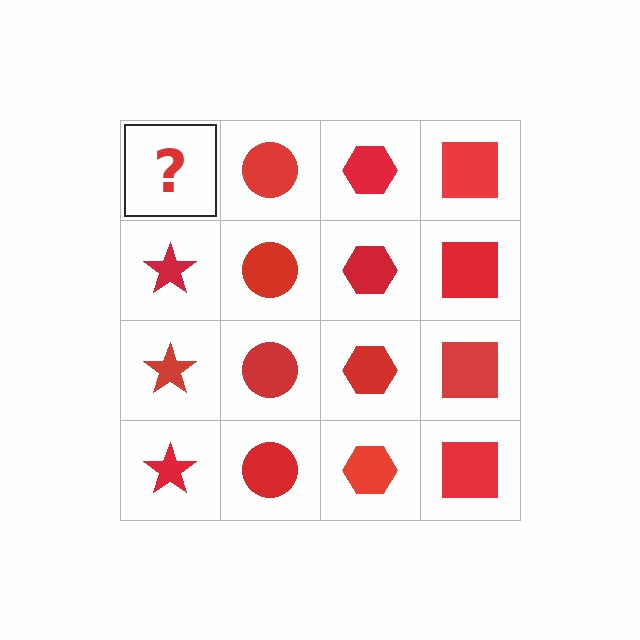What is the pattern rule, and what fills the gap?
The rule is that each column has a consistent shape. The gap should be filled with a red star.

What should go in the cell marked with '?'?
The missing cell should contain a red star.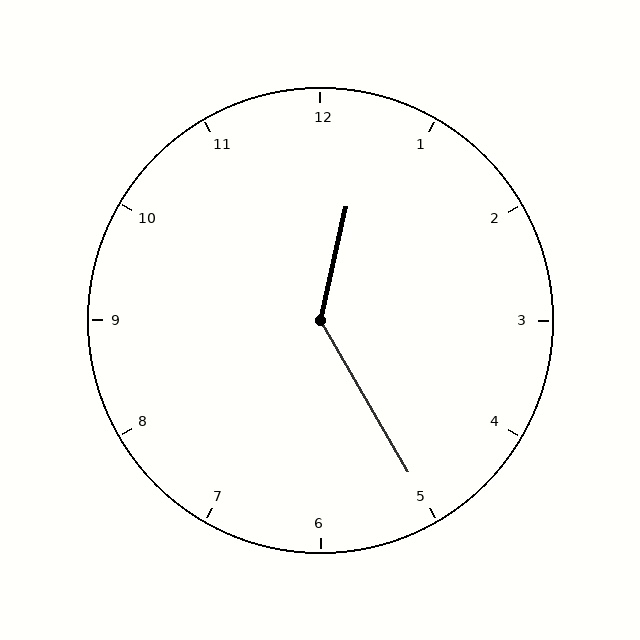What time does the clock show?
12:25.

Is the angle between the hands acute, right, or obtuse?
It is obtuse.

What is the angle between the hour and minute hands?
Approximately 138 degrees.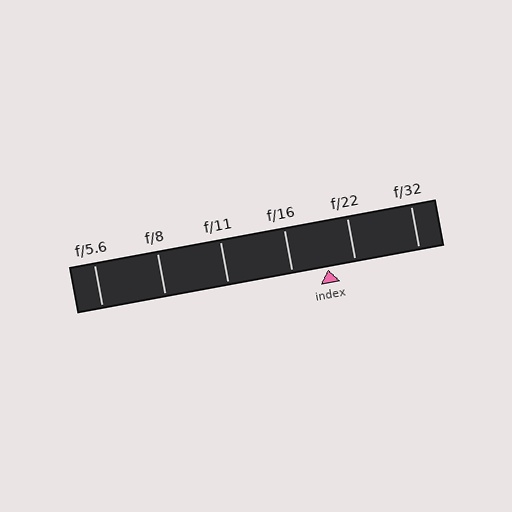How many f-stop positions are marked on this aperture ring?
There are 6 f-stop positions marked.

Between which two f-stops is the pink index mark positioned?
The index mark is between f/16 and f/22.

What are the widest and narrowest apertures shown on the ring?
The widest aperture shown is f/5.6 and the narrowest is f/32.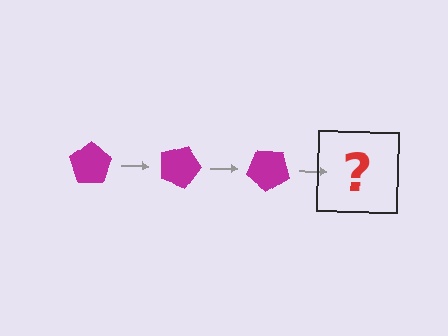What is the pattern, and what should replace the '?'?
The pattern is that the pentagon rotates 20 degrees each step. The '?' should be a magenta pentagon rotated 60 degrees.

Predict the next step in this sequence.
The next step is a magenta pentagon rotated 60 degrees.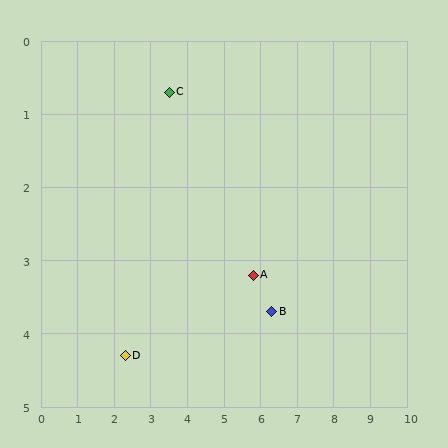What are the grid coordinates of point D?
Point D is at approximately (2.3, 4.3).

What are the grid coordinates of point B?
Point B is at approximately (6.3, 3.7).